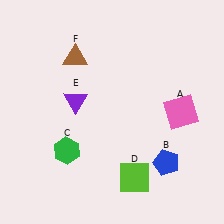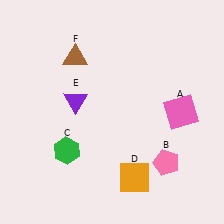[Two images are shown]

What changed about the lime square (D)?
In Image 1, D is lime. In Image 2, it changed to orange.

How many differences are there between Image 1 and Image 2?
There are 2 differences between the two images.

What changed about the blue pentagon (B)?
In Image 1, B is blue. In Image 2, it changed to pink.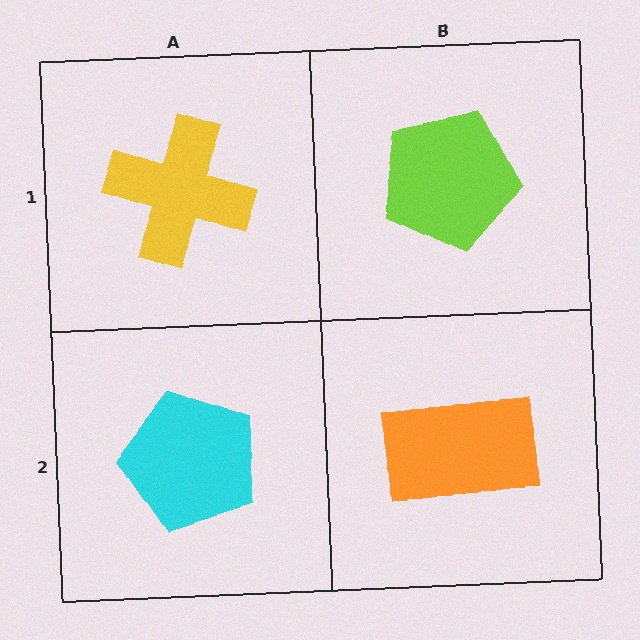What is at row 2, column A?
A cyan pentagon.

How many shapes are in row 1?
2 shapes.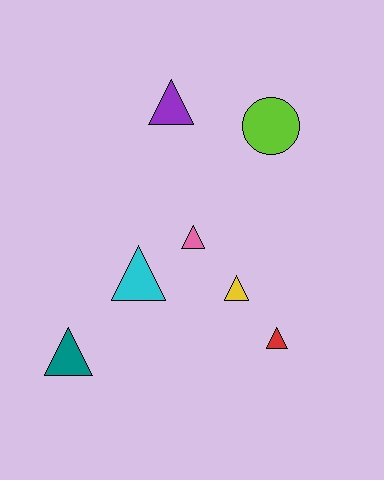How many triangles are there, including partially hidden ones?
There are 6 triangles.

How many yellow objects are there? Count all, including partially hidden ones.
There is 1 yellow object.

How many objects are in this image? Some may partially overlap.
There are 7 objects.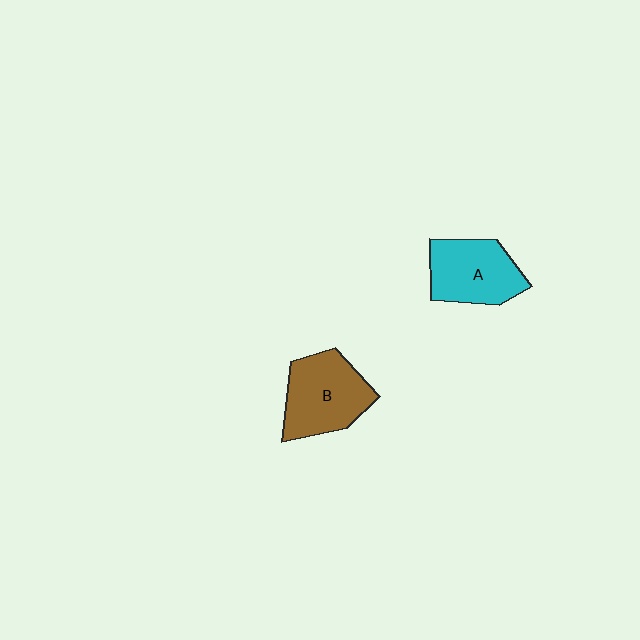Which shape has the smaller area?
Shape A (cyan).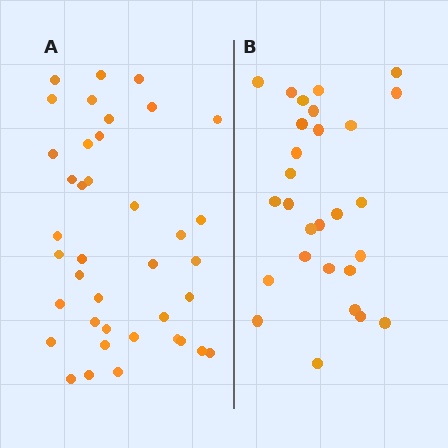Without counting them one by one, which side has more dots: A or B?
Region A (the left region) has more dots.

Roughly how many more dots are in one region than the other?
Region A has roughly 12 or so more dots than region B.